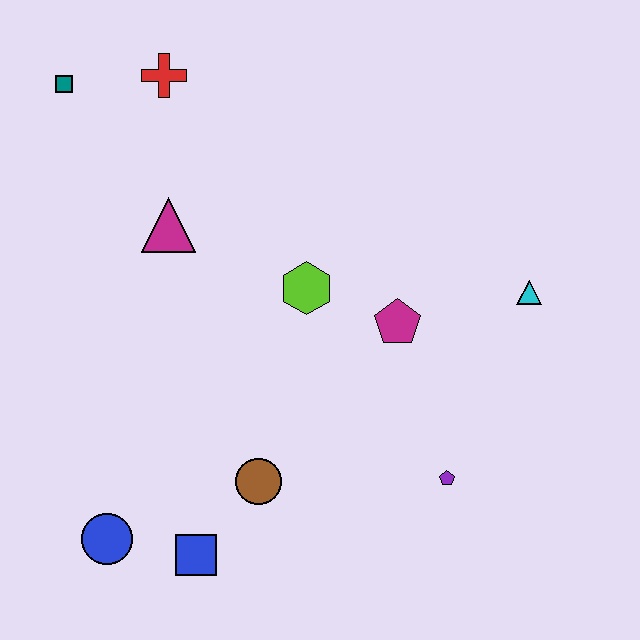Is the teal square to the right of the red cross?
No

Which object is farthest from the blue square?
The teal square is farthest from the blue square.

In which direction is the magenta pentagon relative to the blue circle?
The magenta pentagon is to the right of the blue circle.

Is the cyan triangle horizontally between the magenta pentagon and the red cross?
No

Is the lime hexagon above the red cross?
No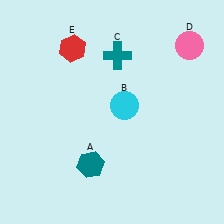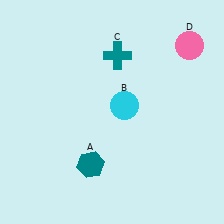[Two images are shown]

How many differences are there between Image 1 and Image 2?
There is 1 difference between the two images.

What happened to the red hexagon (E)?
The red hexagon (E) was removed in Image 2. It was in the top-left area of Image 1.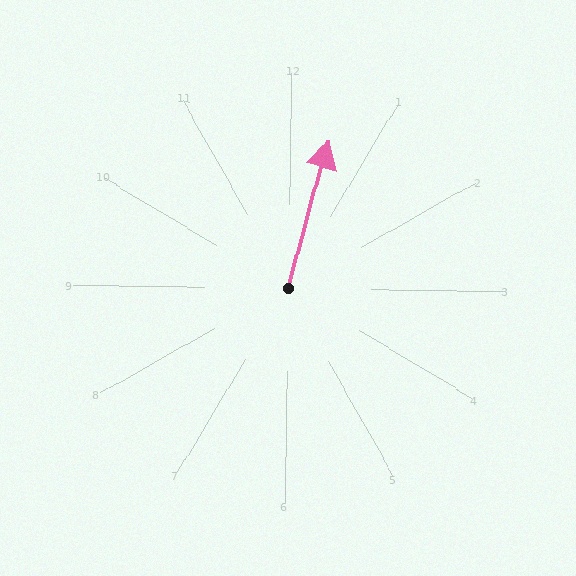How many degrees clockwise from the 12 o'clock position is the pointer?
Approximately 14 degrees.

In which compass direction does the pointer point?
North.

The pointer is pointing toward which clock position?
Roughly 12 o'clock.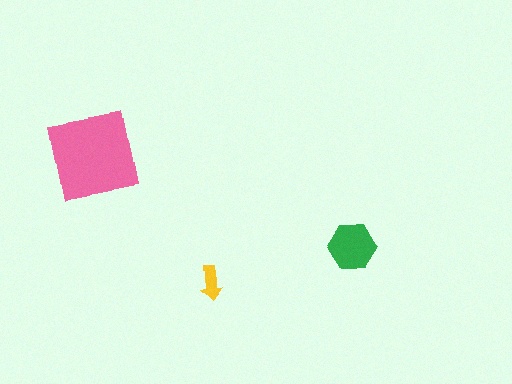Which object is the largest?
The pink square.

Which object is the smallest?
The yellow arrow.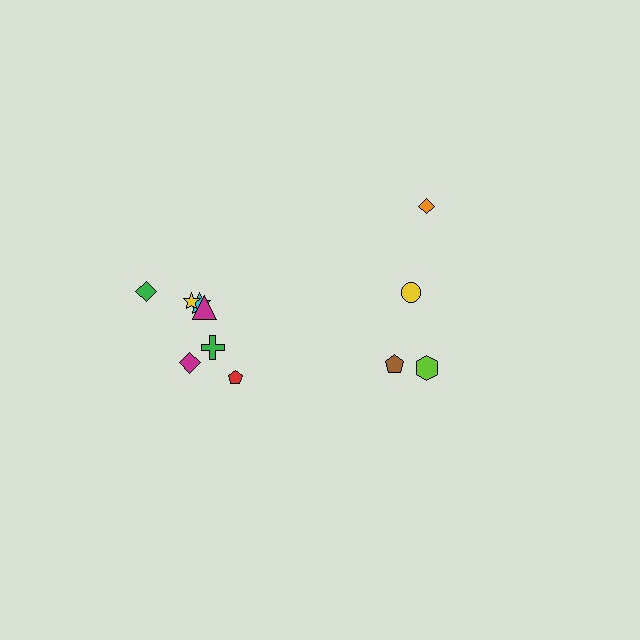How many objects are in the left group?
There are 7 objects.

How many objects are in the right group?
There are 4 objects.